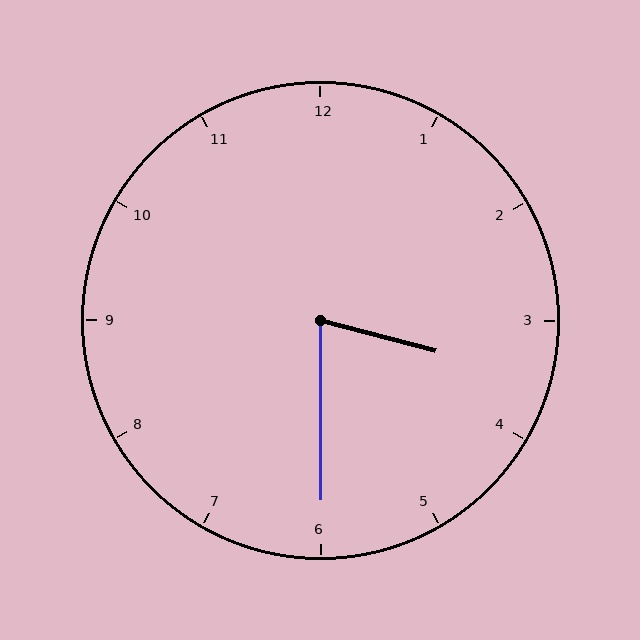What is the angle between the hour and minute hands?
Approximately 75 degrees.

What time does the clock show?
3:30.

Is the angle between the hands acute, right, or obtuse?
It is acute.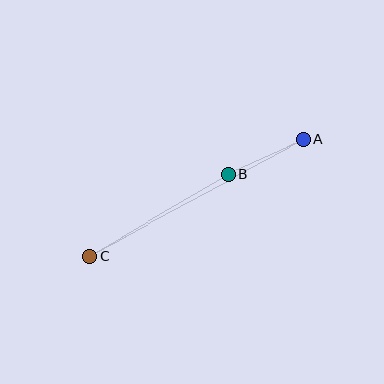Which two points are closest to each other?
Points A and B are closest to each other.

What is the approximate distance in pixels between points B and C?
The distance between B and C is approximately 161 pixels.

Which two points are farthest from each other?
Points A and C are farthest from each other.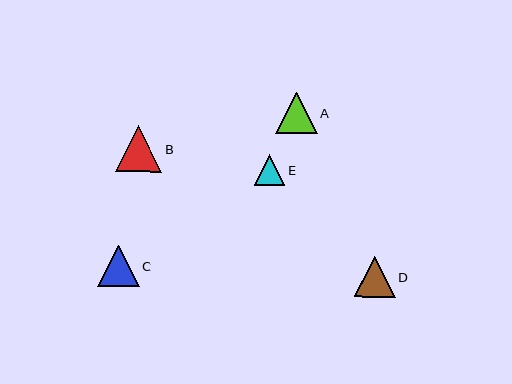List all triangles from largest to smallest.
From largest to smallest: B, C, A, D, E.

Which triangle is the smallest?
Triangle E is the smallest with a size of approximately 30 pixels.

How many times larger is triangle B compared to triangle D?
Triangle B is approximately 1.2 times the size of triangle D.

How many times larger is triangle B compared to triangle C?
Triangle B is approximately 1.1 times the size of triangle C.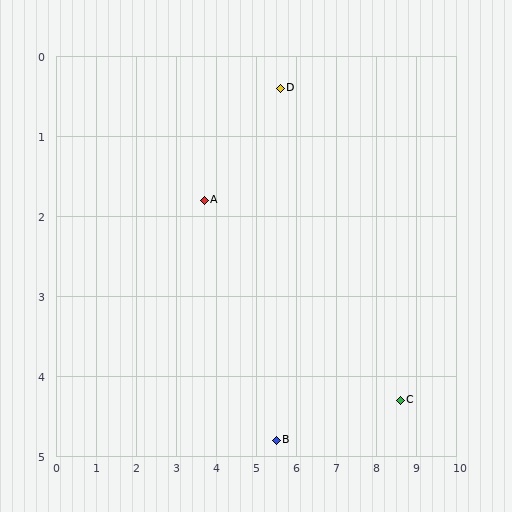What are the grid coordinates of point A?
Point A is at approximately (3.7, 1.8).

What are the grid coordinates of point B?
Point B is at approximately (5.5, 4.8).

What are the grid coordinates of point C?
Point C is at approximately (8.6, 4.3).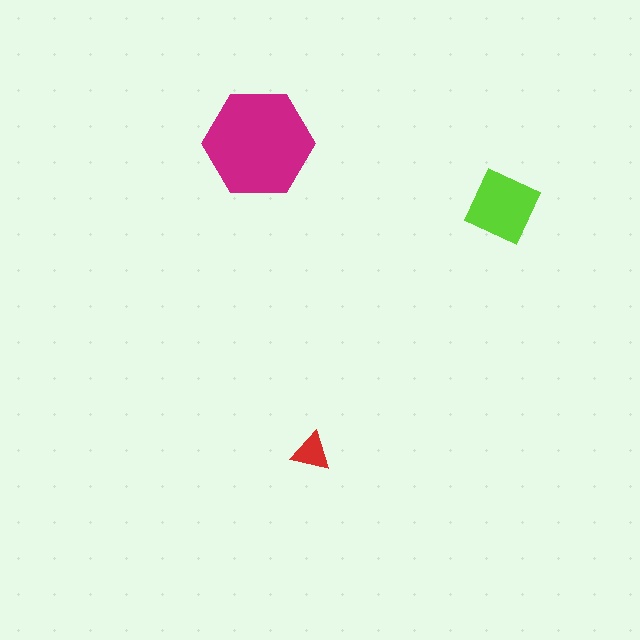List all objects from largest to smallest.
The magenta hexagon, the lime square, the red triangle.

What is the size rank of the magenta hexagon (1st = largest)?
1st.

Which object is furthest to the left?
The magenta hexagon is leftmost.